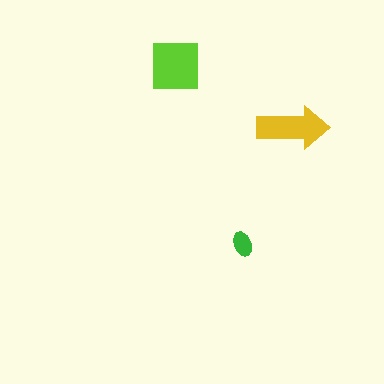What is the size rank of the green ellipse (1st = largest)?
3rd.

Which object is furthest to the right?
The yellow arrow is rightmost.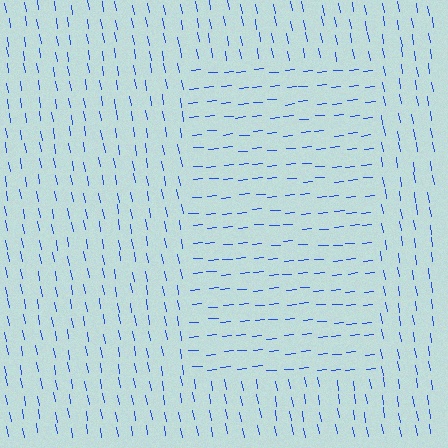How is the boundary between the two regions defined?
The boundary is defined purely by a change in line orientation (approximately 85 degrees difference). All lines are the same color and thickness.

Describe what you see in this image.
The image is filled with small blue line segments. A rectangle region in the image has lines oriented differently from the surrounding lines, creating a visible texture boundary.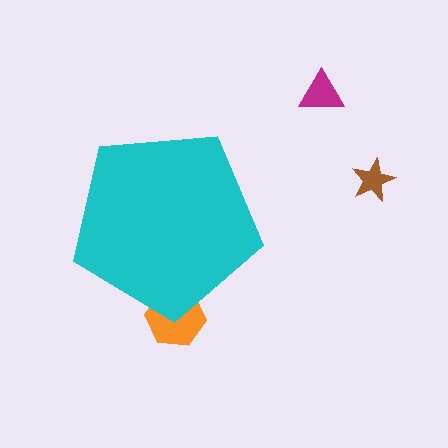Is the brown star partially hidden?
No, the brown star is fully visible.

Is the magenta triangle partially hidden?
No, the magenta triangle is fully visible.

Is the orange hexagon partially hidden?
Yes, the orange hexagon is partially hidden behind the cyan pentagon.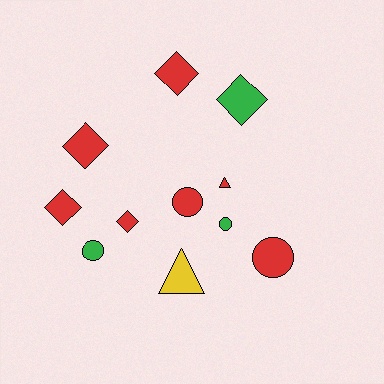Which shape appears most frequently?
Diamond, with 5 objects.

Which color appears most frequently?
Red, with 7 objects.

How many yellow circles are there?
There are no yellow circles.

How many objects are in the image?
There are 11 objects.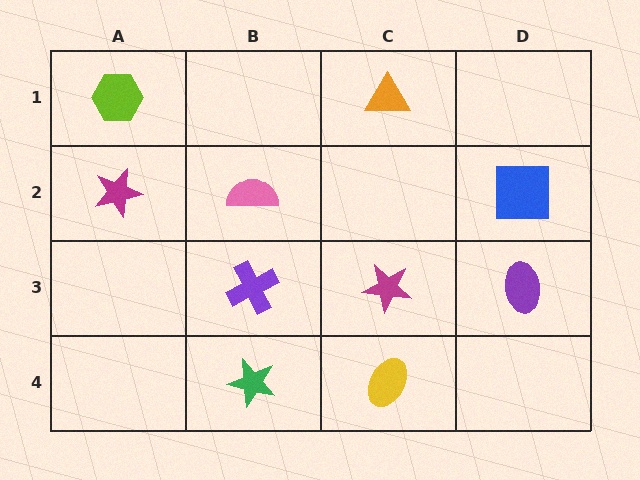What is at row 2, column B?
A pink semicircle.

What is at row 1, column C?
An orange triangle.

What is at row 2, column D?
A blue square.